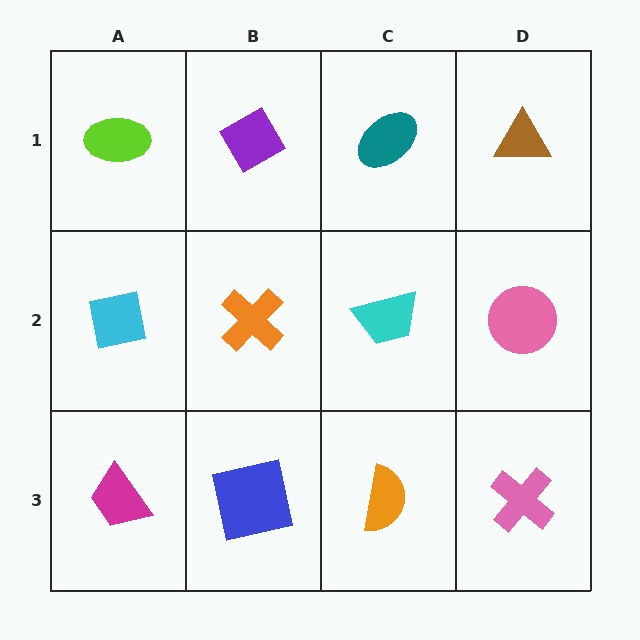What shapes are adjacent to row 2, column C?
A teal ellipse (row 1, column C), an orange semicircle (row 3, column C), an orange cross (row 2, column B), a pink circle (row 2, column D).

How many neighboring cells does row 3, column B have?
3.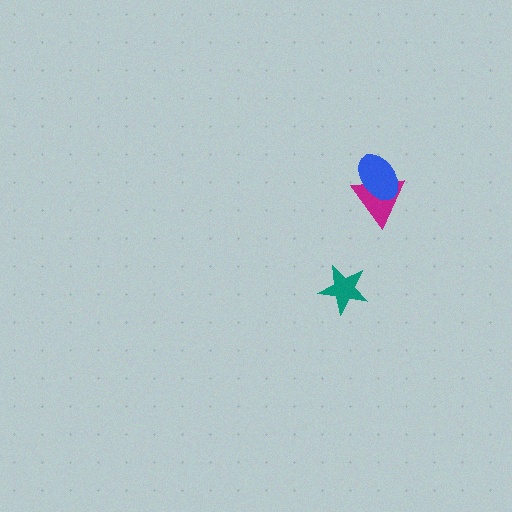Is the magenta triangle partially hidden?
Yes, it is partially covered by another shape.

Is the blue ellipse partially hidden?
No, no other shape covers it.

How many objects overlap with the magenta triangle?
1 object overlaps with the magenta triangle.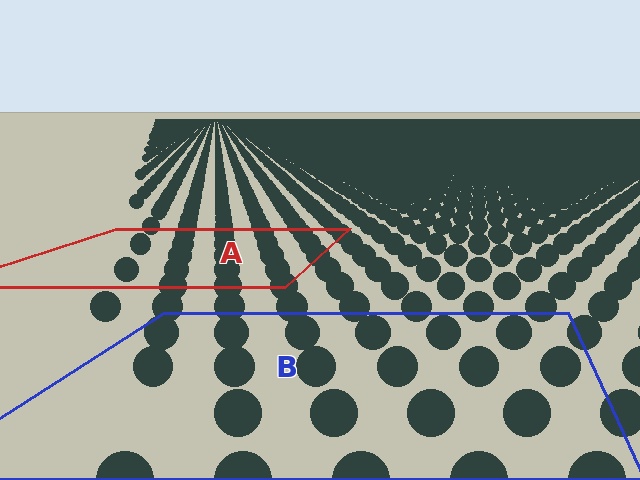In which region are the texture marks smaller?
The texture marks are smaller in region A, because it is farther away.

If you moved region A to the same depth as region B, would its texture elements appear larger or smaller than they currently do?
They would appear larger. At a closer depth, the same texture elements are projected at a bigger on-screen size.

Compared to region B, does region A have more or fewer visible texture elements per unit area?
Region A has more texture elements per unit area — they are packed more densely because it is farther away.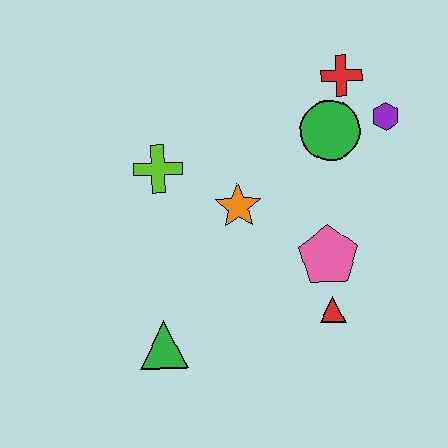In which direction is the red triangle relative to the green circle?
The red triangle is below the green circle.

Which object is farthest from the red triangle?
The red cross is farthest from the red triangle.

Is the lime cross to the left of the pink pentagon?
Yes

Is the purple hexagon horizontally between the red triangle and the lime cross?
No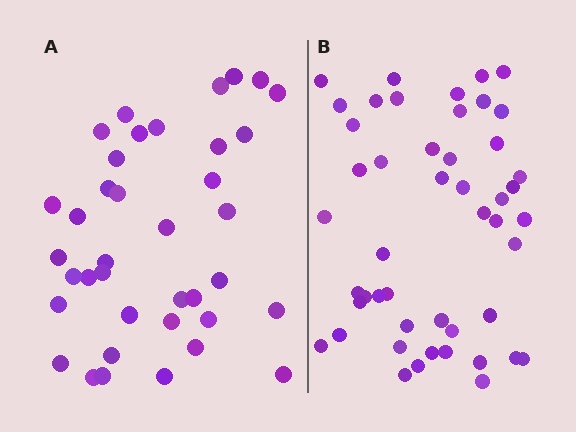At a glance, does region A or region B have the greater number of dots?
Region B (the right region) has more dots.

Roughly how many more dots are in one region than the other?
Region B has roughly 10 or so more dots than region A.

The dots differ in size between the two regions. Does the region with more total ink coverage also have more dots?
No. Region A has more total ink coverage because its dots are larger, but region B actually contains more individual dots. Total area can be misleading — the number of items is what matters here.